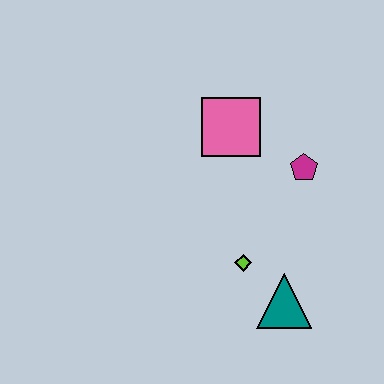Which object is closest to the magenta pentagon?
The pink square is closest to the magenta pentagon.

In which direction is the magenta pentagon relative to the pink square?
The magenta pentagon is to the right of the pink square.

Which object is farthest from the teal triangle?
The pink square is farthest from the teal triangle.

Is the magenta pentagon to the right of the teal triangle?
Yes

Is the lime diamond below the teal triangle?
No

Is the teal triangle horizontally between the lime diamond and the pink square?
No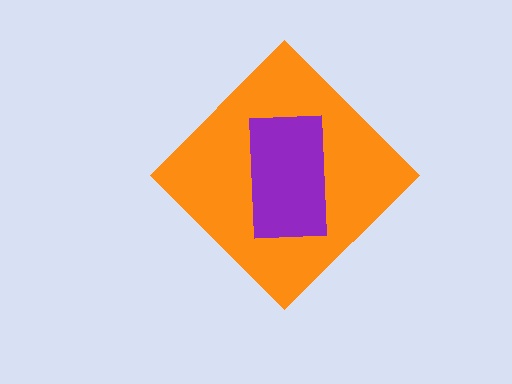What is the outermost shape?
The orange diamond.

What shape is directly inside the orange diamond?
The purple rectangle.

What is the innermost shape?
The purple rectangle.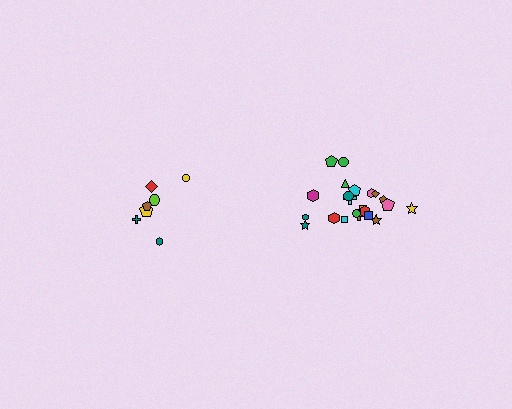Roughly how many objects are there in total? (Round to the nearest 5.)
Roughly 30 objects in total.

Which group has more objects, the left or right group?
The right group.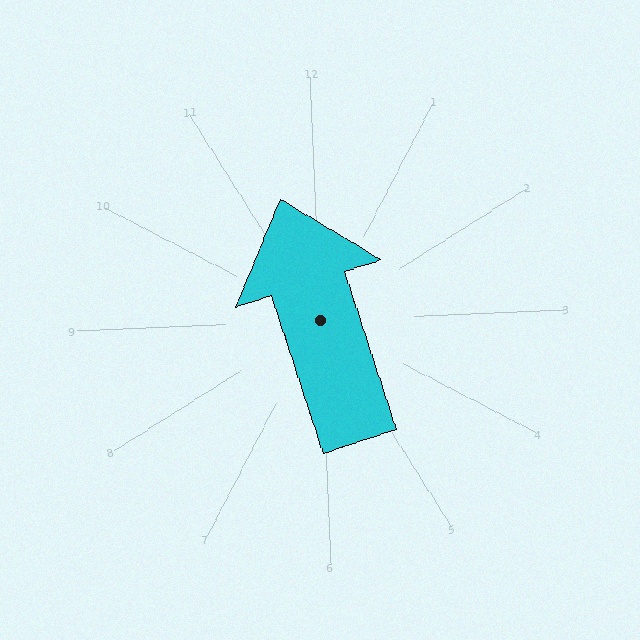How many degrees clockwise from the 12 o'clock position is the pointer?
Approximately 344 degrees.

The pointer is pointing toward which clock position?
Roughly 11 o'clock.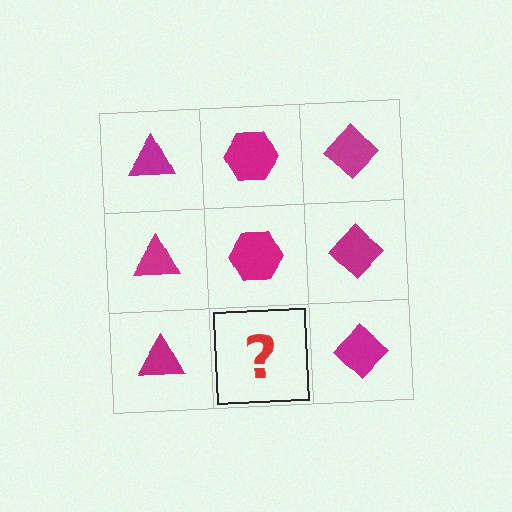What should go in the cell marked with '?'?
The missing cell should contain a magenta hexagon.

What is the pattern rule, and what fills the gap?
The rule is that each column has a consistent shape. The gap should be filled with a magenta hexagon.